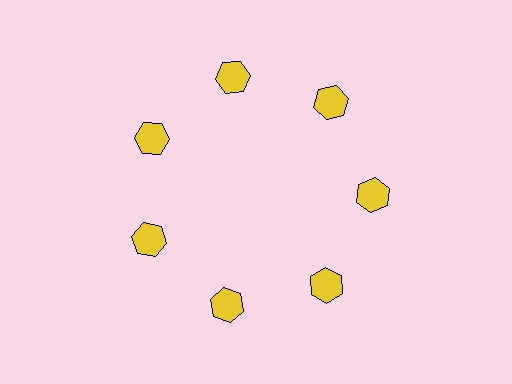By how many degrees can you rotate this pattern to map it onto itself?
The pattern maps onto itself every 51 degrees of rotation.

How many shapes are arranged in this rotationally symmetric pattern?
There are 7 shapes, arranged in 7 groups of 1.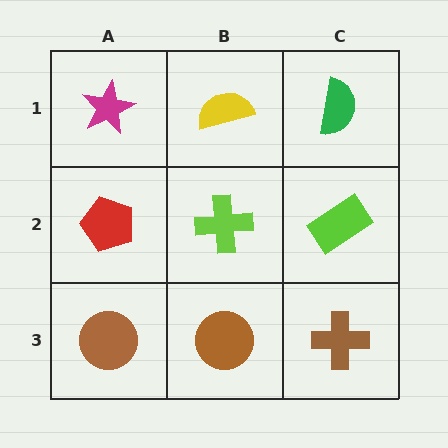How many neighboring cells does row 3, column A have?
2.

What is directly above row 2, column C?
A green semicircle.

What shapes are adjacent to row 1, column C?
A lime rectangle (row 2, column C), a yellow semicircle (row 1, column B).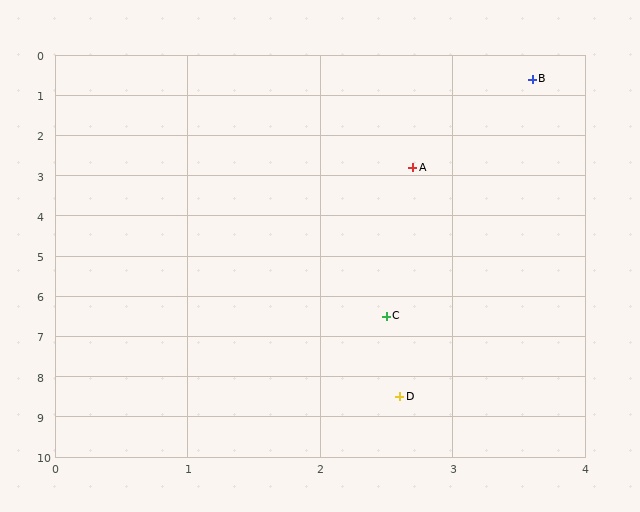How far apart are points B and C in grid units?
Points B and C are about 6.0 grid units apart.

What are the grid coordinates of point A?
Point A is at approximately (2.7, 2.8).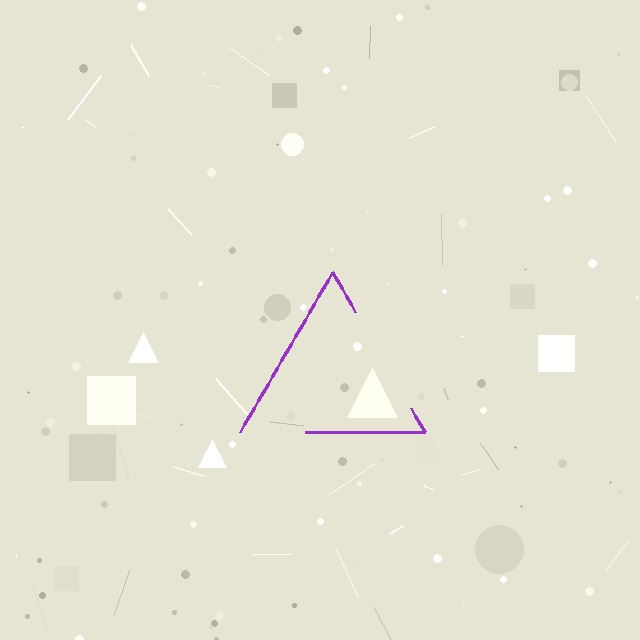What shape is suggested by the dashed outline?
The dashed outline suggests a triangle.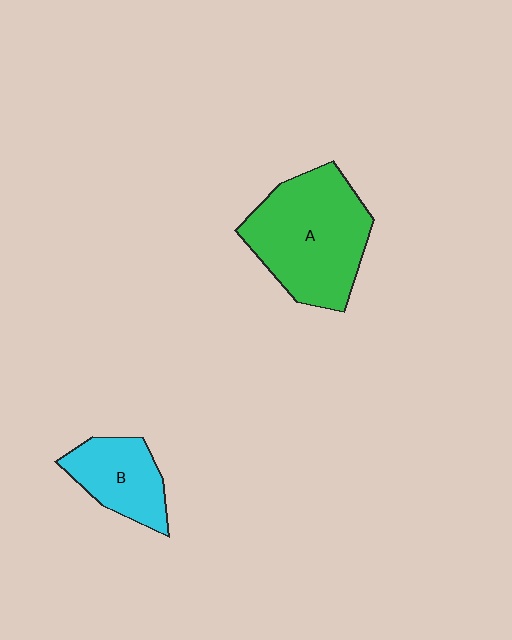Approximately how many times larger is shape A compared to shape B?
Approximately 2.0 times.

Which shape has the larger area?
Shape A (green).